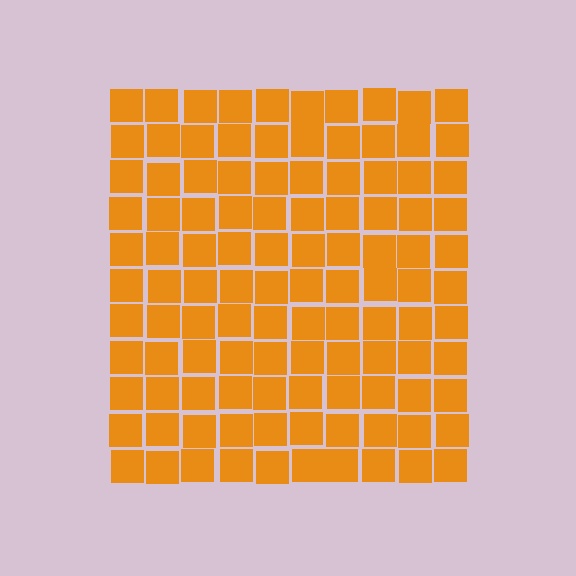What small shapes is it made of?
It is made of small squares.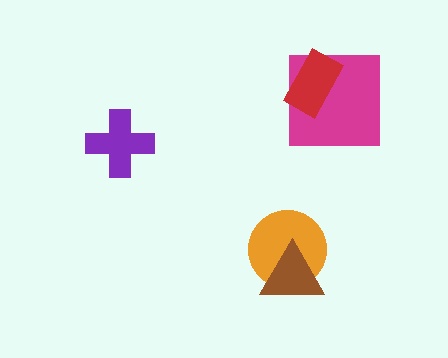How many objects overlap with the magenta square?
1 object overlaps with the magenta square.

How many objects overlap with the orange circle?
1 object overlaps with the orange circle.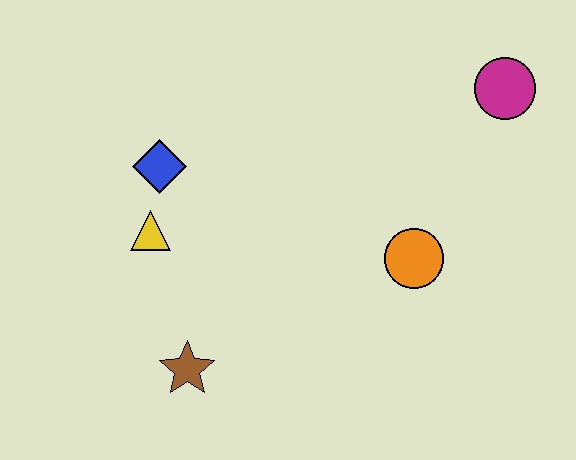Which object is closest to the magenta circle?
The orange circle is closest to the magenta circle.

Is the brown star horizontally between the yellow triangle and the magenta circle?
Yes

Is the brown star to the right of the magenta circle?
No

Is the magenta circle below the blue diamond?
No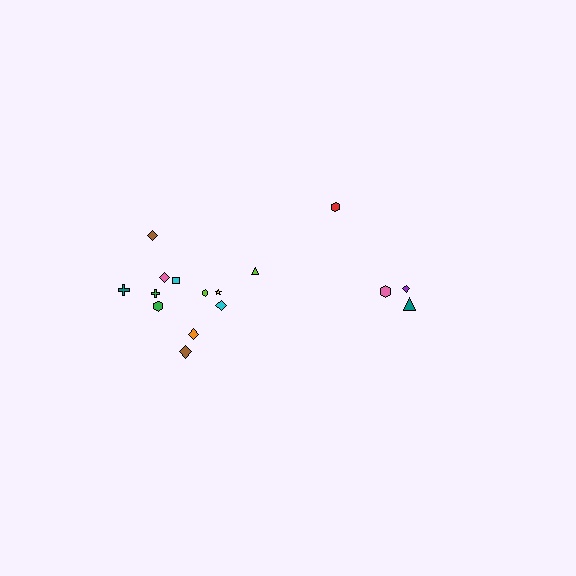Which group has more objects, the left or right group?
The left group.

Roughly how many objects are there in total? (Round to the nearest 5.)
Roughly 15 objects in total.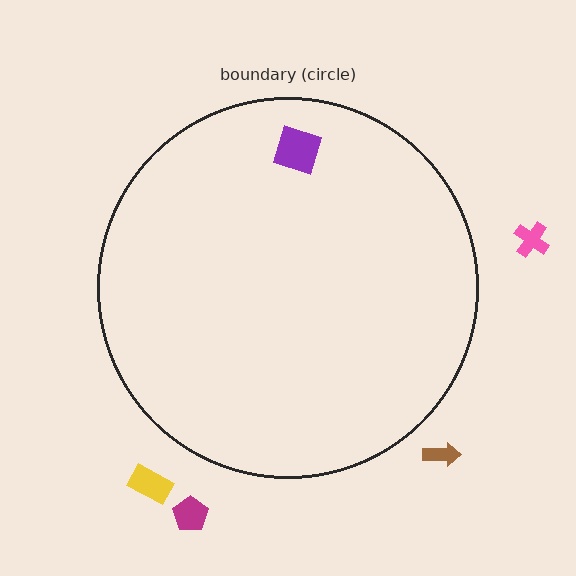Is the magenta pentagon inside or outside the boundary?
Outside.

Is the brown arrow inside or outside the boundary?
Outside.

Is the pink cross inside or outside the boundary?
Outside.